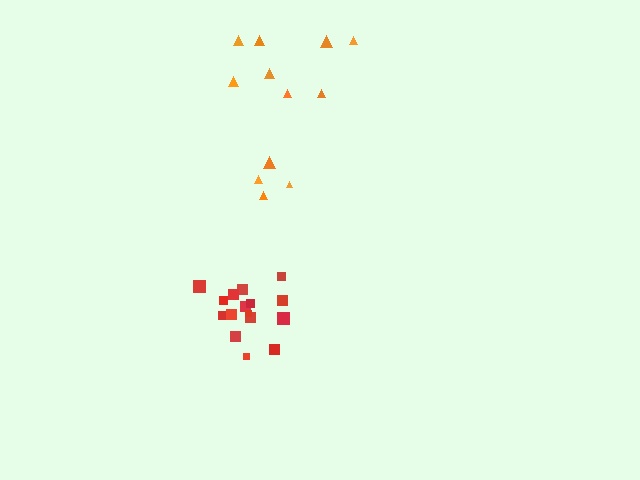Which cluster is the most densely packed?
Red.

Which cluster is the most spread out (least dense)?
Orange.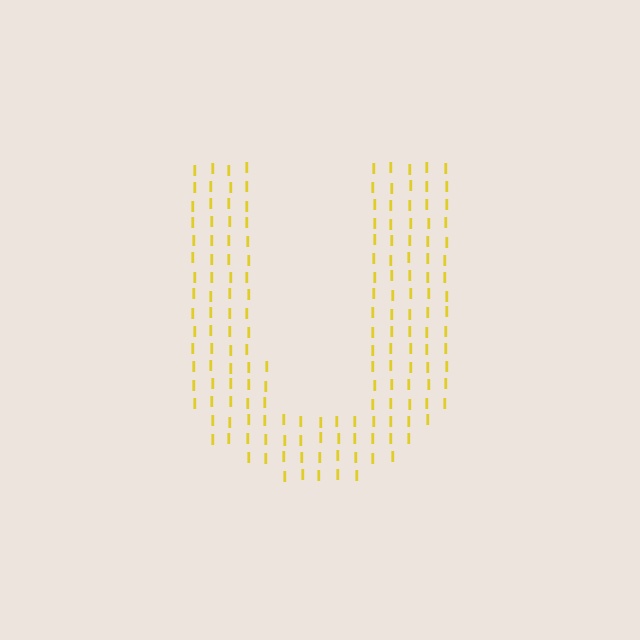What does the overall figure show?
The overall figure shows the letter U.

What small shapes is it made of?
It is made of small letter I's.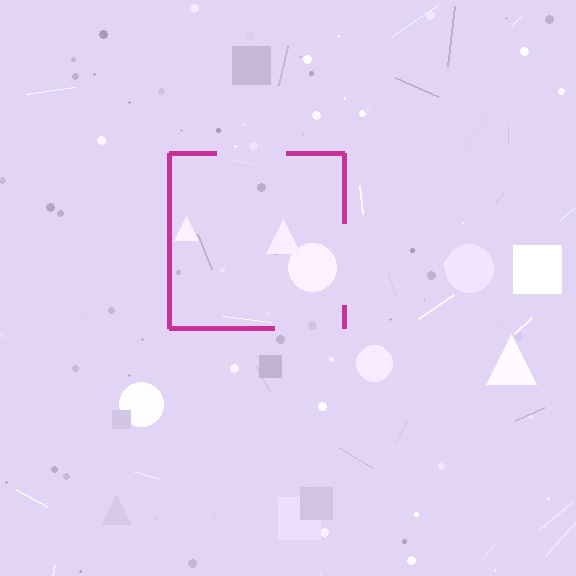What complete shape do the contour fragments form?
The contour fragments form a square.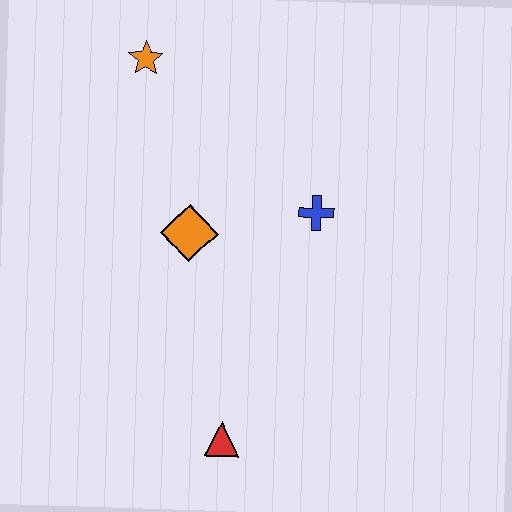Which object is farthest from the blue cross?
The red triangle is farthest from the blue cross.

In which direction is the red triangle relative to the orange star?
The red triangle is below the orange star.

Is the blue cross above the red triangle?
Yes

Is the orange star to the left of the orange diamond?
Yes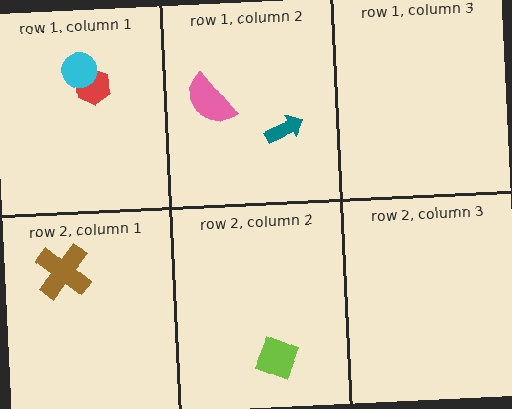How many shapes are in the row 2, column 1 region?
1.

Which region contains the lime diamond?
The row 2, column 2 region.